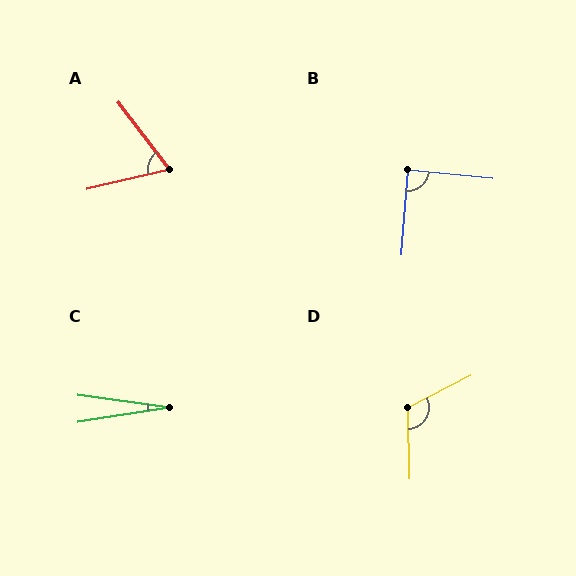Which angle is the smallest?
C, at approximately 17 degrees.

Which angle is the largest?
D, at approximately 116 degrees.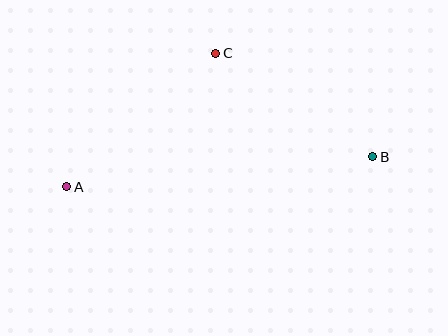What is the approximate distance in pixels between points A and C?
The distance between A and C is approximately 200 pixels.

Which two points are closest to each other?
Points B and C are closest to each other.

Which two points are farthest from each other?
Points A and B are farthest from each other.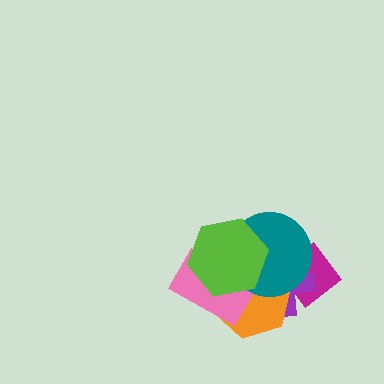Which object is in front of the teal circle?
The lime hexagon is in front of the teal circle.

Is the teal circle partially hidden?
Yes, it is partially covered by another shape.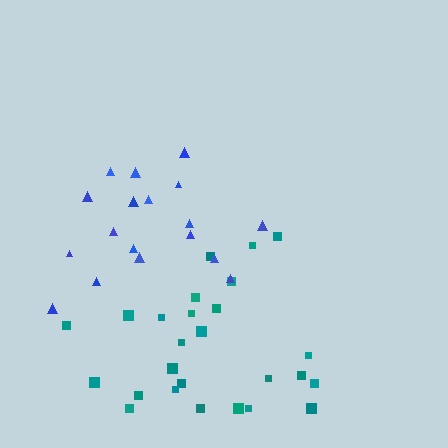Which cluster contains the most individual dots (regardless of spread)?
Teal (26).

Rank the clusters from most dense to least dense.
teal, blue.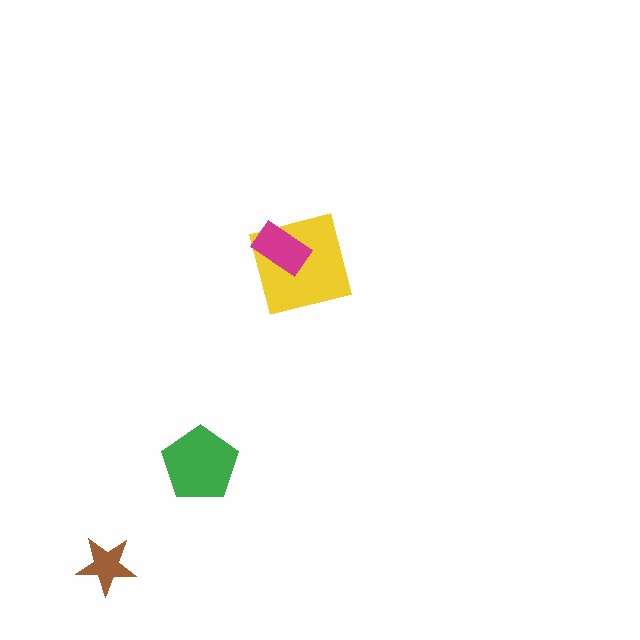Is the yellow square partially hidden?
Yes, it is partially covered by another shape.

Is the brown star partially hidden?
No, no other shape covers it.